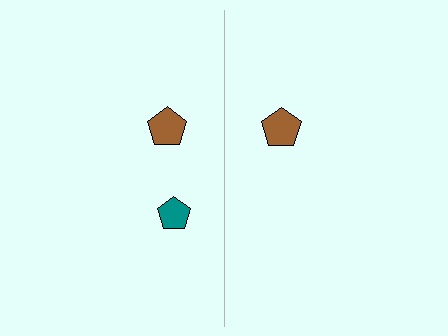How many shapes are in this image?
There are 3 shapes in this image.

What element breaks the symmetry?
A teal pentagon is missing from the right side.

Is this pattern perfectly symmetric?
No, the pattern is not perfectly symmetric. A teal pentagon is missing from the right side.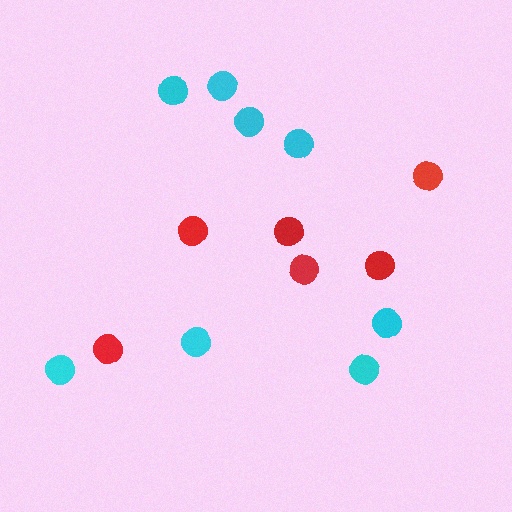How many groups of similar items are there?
There are 2 groups: one group of red circles (6) and one group of cyan circles (8).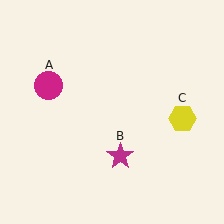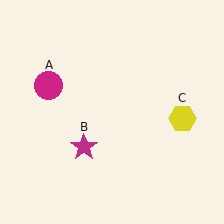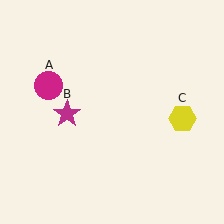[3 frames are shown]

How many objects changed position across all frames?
1 object changed position: magenta star (object B).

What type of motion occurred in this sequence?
The magenta star (object B) rotated clockwise around the center of the scene.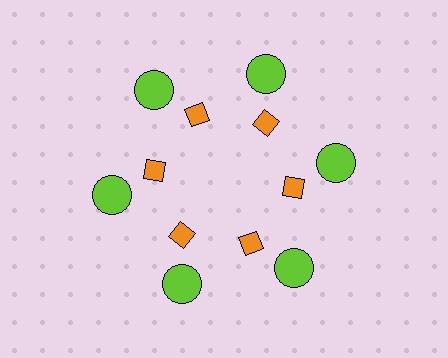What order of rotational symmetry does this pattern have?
This pattern has 6-fold rotational symmetry.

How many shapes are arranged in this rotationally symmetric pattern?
There are 12 shapes, arranged in 6 groups of 2.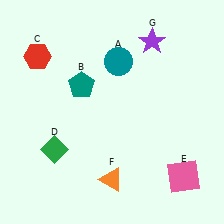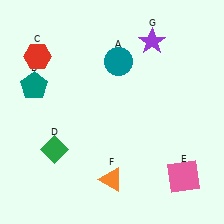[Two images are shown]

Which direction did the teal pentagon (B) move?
The teal pentagon (B) moved left.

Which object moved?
The teal pentagon (B) moved left.